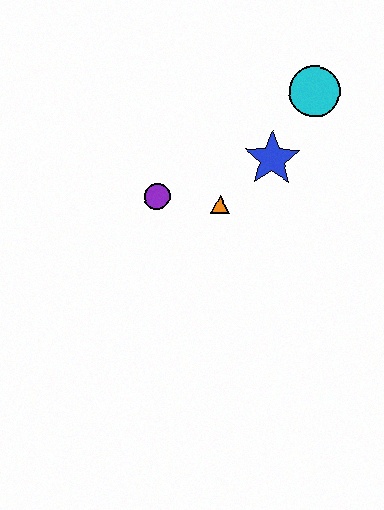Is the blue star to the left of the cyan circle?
Yes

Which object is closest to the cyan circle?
The blue star is closest to the cyan circle.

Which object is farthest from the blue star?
The purple circle is farthest from the blue star.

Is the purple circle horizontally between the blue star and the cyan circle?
No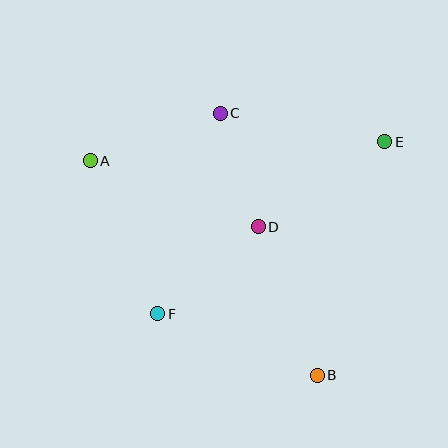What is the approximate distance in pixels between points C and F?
The distance between C and F is approximately 210 pixels.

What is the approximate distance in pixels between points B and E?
The distance between B and E is approximately 243 pixels.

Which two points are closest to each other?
Points C and D are closest to each other.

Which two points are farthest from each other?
Points A and B are farthest from each other.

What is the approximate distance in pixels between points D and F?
The distance between D and F is approximately 133 pixels.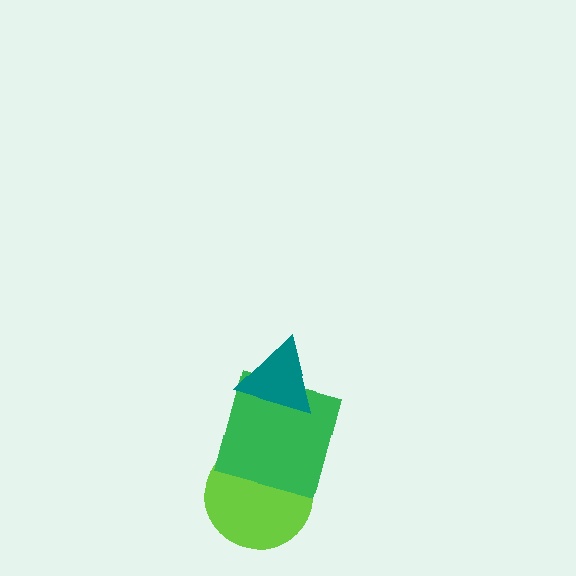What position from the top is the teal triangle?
The teal triangle is 1st from the top.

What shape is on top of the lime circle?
The green square is on top of the lime circle.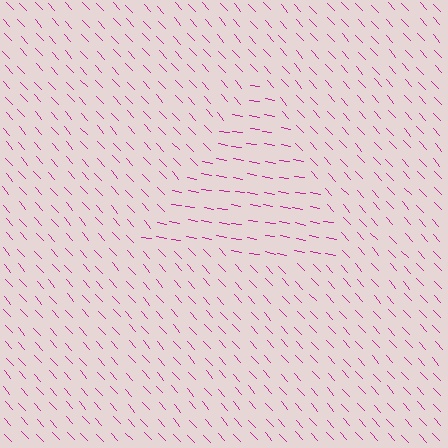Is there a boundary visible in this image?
Yes, there is a texture boundary formed by a change in line orientation.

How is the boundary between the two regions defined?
The boundary is defined purely by a change in line orientation (approximately 38 degrees difference). All lines are the same color and thickness.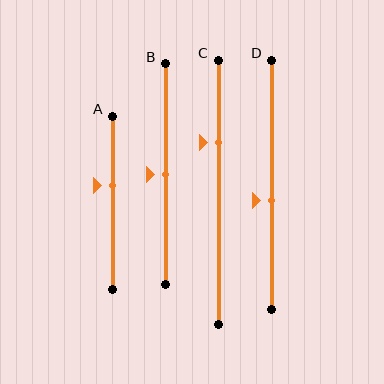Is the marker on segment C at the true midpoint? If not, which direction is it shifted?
No, the marker on segment C is shifted upward by about 19% of the segment length.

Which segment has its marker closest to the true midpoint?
Segment B has its marker closest to the true midpoint.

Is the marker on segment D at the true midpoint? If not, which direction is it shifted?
No, the marker on segment D is shifted downward by about 7% of the segment length.